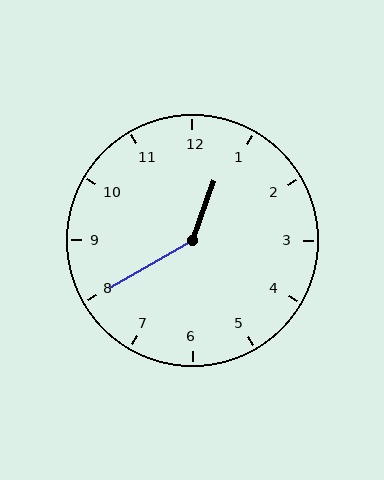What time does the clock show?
12:40.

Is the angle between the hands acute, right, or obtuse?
It is obtuse.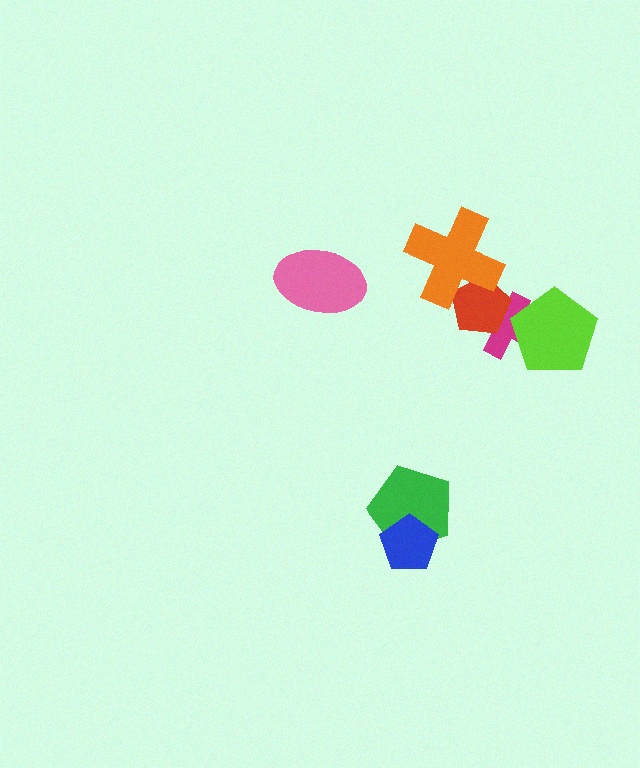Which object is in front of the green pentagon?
The blue pentagon is in front of the green pentagon.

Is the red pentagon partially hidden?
Yes, it is partially covered by another shape.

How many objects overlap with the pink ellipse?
0 objects overlap with the pink ellipse.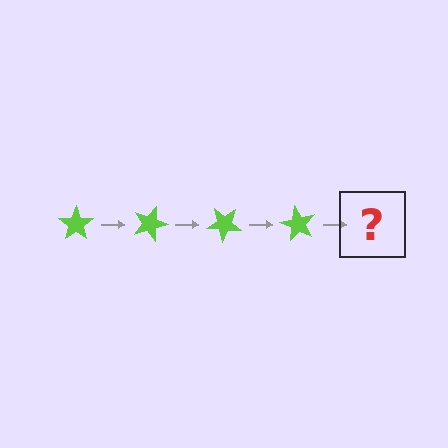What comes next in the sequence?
The next element should be a lime star rotated 80 degrees.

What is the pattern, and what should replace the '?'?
The pattern is that the star rotates 20 degrees each step. The '?' should be a lime star rotated 80 degrees.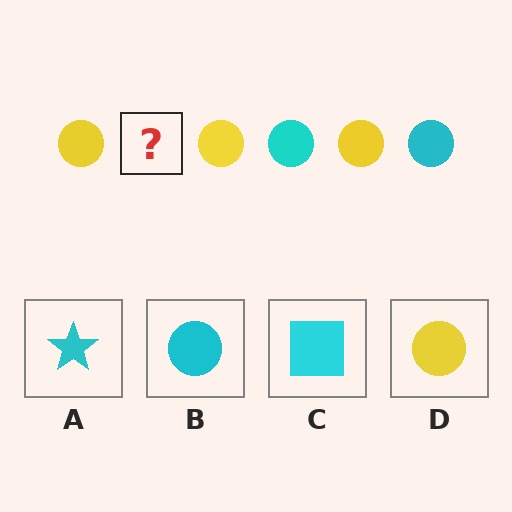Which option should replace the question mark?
Option B.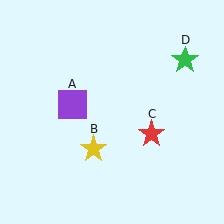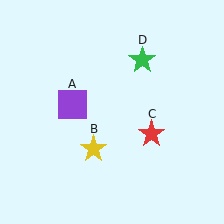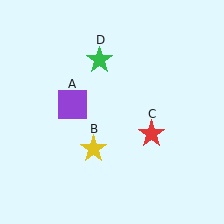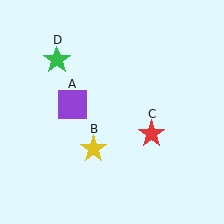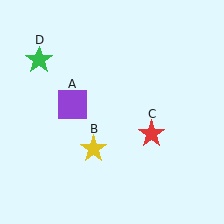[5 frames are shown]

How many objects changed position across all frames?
1 object changed position: green star (object D).